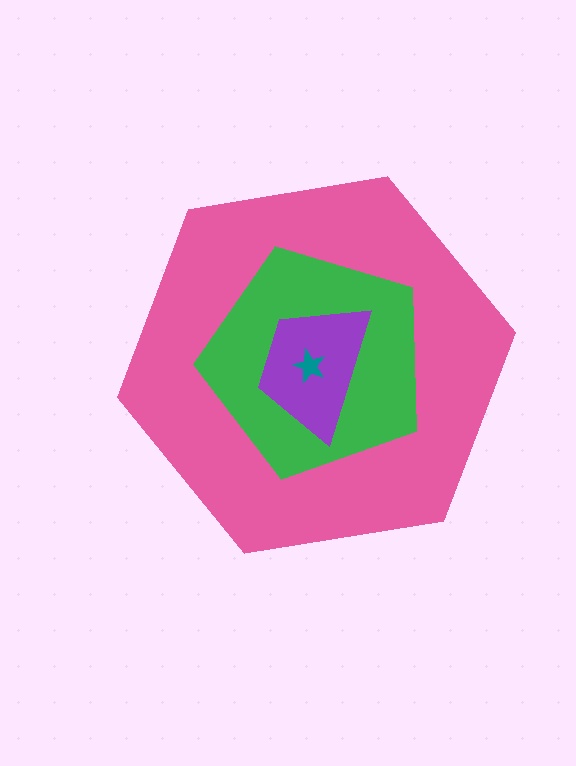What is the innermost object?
The teal star.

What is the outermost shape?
The pink hexagon.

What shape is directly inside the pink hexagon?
The green pentagon.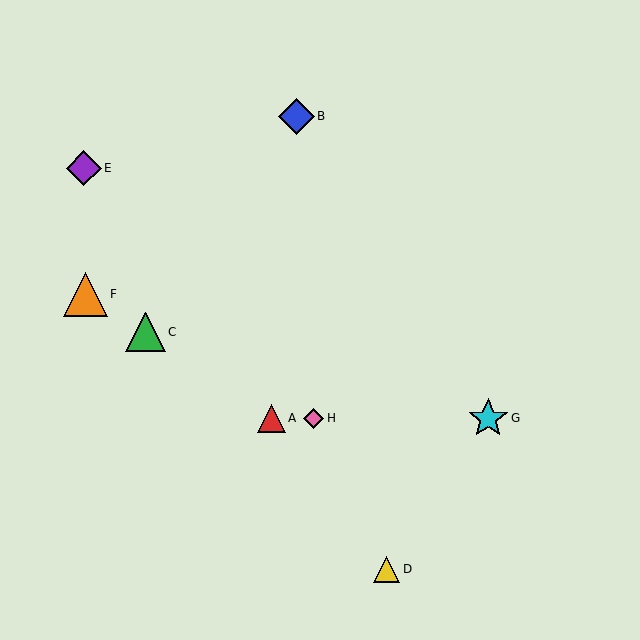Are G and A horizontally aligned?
Yes, both are at y≈418.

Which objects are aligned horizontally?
Objects A, G, H are aligned horizontally.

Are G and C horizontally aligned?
No, G is at y≈418 and C is at y≈332.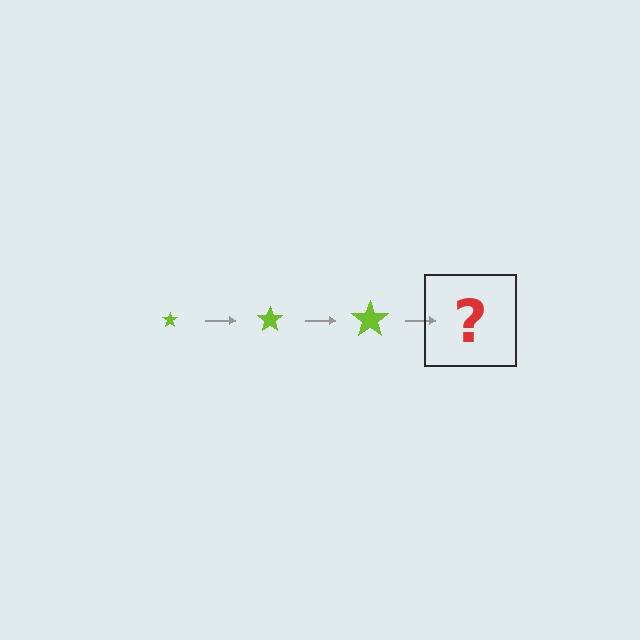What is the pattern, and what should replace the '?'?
The pattern is that the star gets progressively larger each step. The '?' should be a lime star, larger than the previous one.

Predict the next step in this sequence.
The next step is a lime star, larger than the previous one.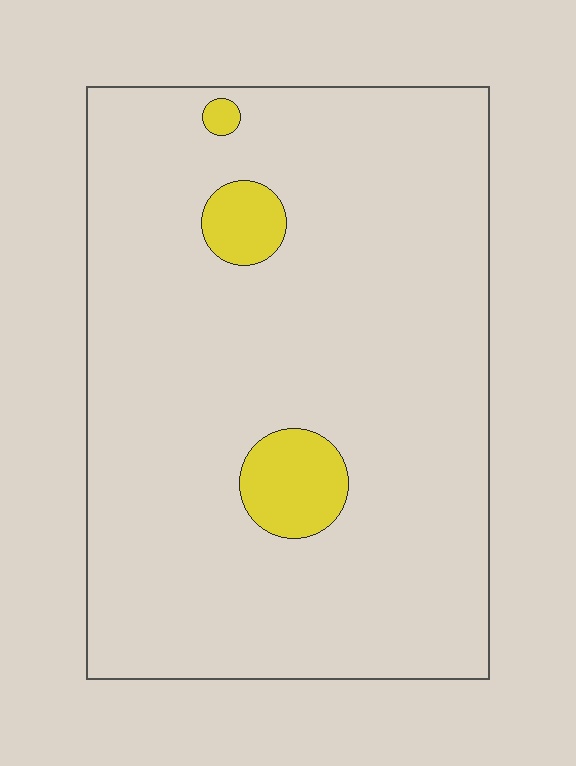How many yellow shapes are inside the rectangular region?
3.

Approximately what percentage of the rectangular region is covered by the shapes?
Approximately 5%.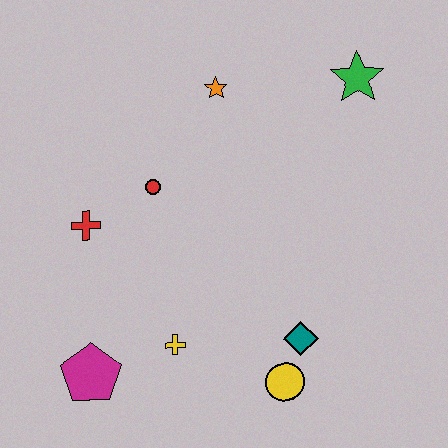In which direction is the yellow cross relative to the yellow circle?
The yellow cross is to the left of the yellow circle.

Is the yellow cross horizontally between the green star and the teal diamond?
No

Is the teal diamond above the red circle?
No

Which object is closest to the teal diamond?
The yellow circle is closest to the teal diamond.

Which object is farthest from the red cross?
The green star is farthest from the red cross.